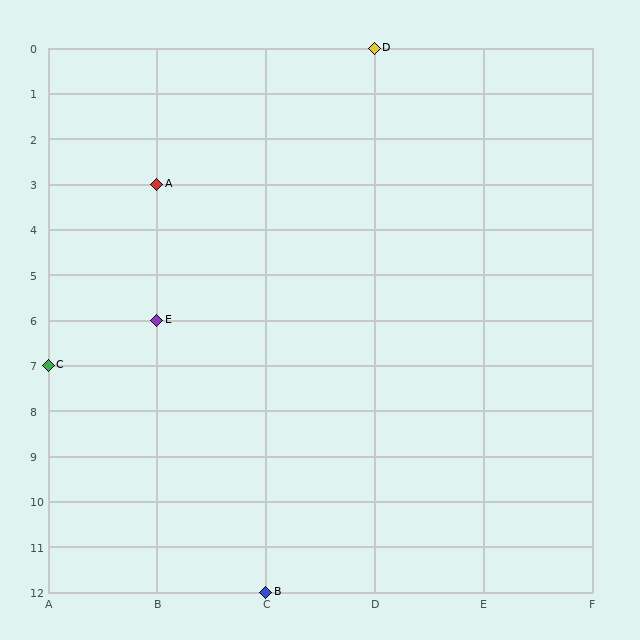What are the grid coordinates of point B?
Point B is at grid coordinates (C, 12).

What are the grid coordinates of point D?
Point D is at grid coordinates (D, 0).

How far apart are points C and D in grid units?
Points C and D are 3 columns and 7 rows apart (about 7.6 grid units diagonally).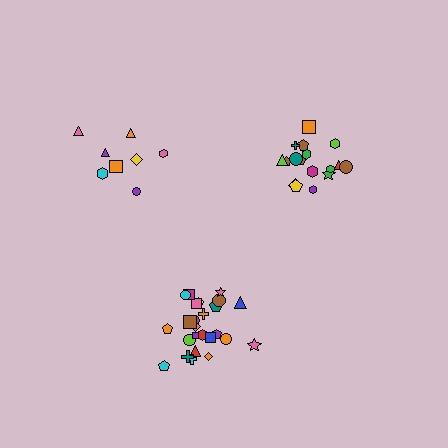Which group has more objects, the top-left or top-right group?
The top-right group.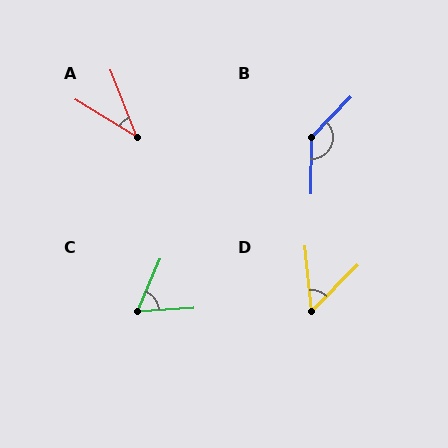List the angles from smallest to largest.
A (37°), D (50°), C (64°), B (137°).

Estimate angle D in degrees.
Approximately 50 degrees.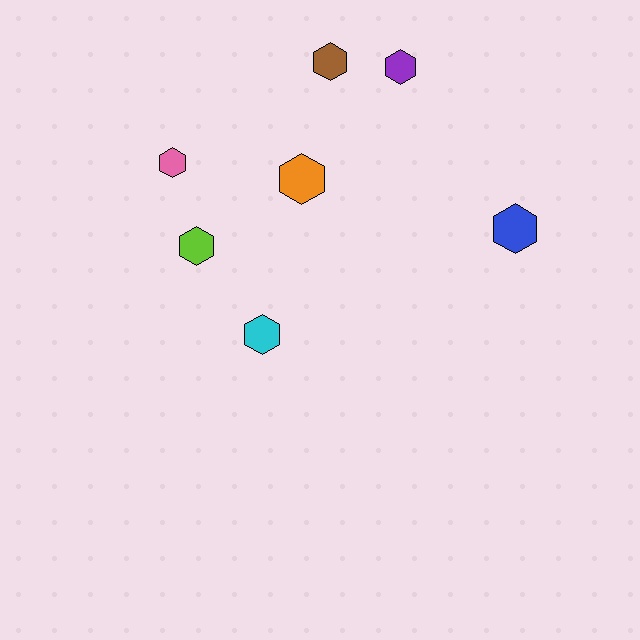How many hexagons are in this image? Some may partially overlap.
There are 7 hexagons.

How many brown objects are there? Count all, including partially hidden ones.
There is 1 brown object.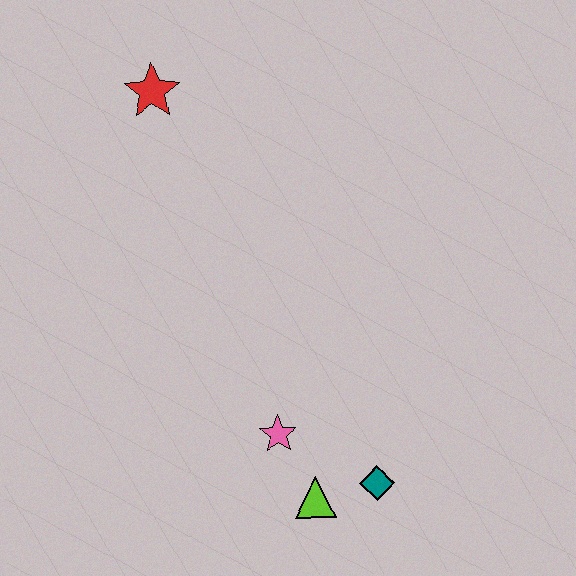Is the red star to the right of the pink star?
No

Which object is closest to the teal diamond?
The lime triangle is closest to the teal diamond.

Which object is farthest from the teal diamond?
The red star is farthest from the teal diamond.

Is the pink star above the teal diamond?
Yes